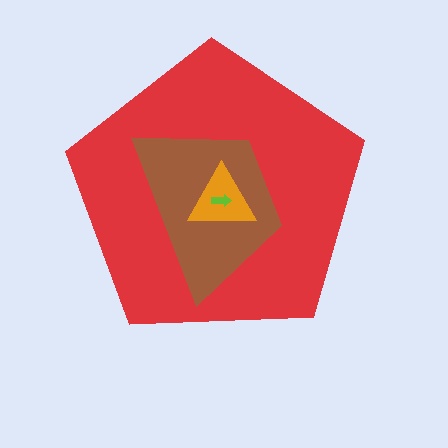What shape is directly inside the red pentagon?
The brown trapezoid.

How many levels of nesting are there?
4.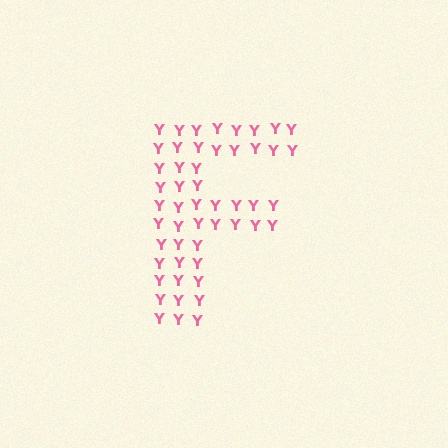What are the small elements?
The small elements are letter Y's.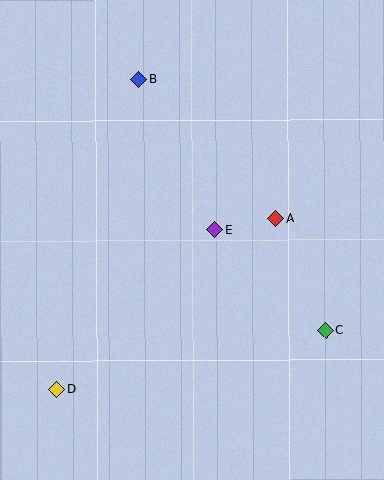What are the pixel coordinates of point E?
Point E is at (215, 230).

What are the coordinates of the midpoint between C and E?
The midpoint between C and E is at (270, 280).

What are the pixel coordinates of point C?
Point C is at (326, 331).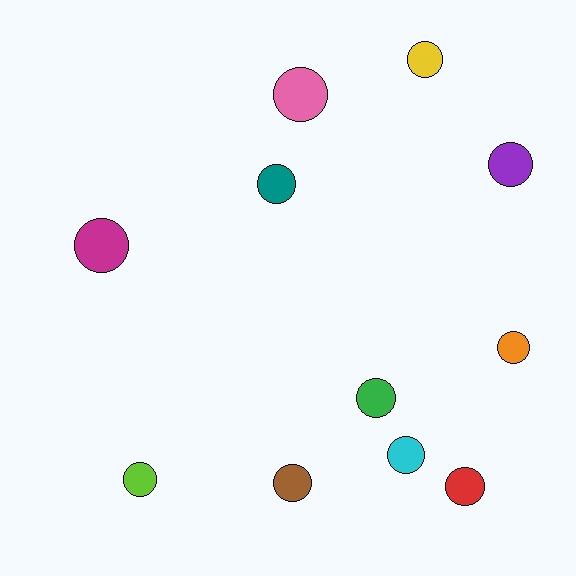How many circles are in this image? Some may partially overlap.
There are 11 circles.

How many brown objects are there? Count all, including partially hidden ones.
There is 1 brown object.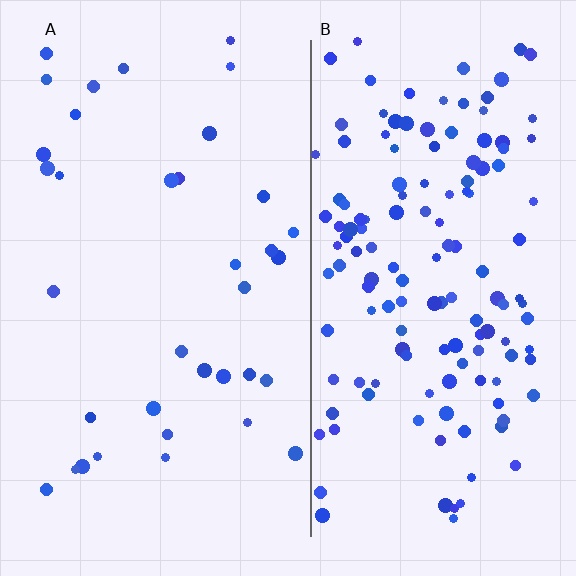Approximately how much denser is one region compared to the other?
Approximately 4.1× — region B over region A.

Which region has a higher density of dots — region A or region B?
B (the right).